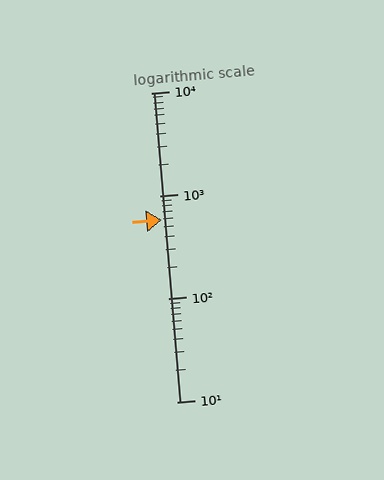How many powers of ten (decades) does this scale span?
The scale spans 3 decades, from 10 to 10000.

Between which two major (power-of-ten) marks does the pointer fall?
The pointer is between 100 and 1000.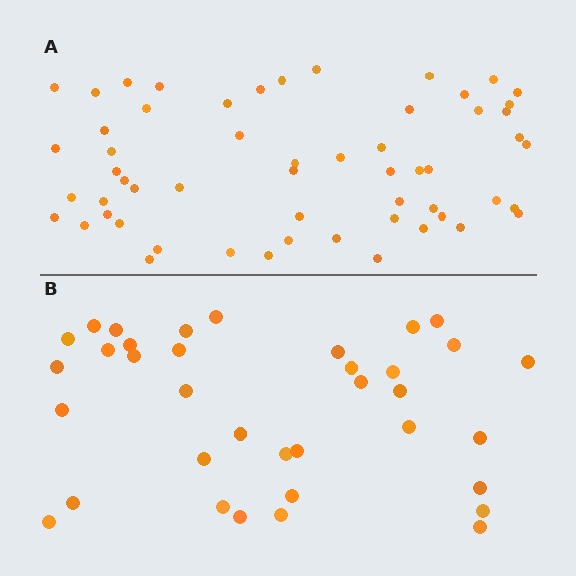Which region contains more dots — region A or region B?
Region A (the top region) has more dots.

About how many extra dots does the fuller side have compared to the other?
Region A has approximately 20 more dots than region B.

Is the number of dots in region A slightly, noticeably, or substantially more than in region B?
Region A has substantially more. The ratio is roughly 1.6 to 1.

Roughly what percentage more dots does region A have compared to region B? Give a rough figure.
About 60% more.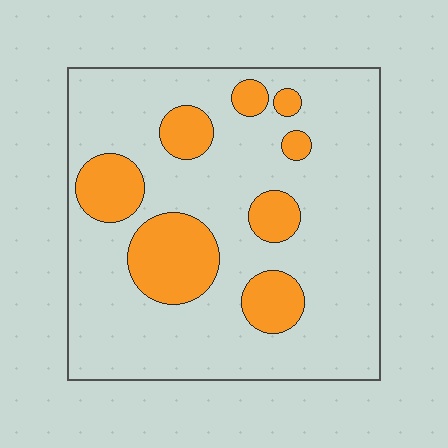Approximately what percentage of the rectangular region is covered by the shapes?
Approximately 20%.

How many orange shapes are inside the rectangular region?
8.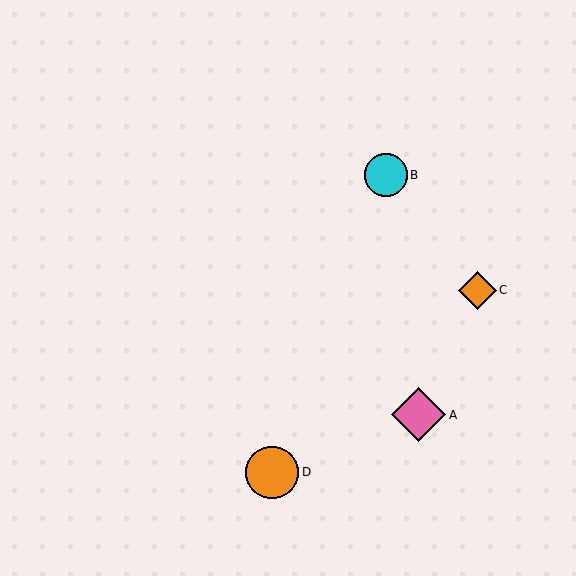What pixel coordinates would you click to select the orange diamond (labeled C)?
Click at (477, 290) to select the orange diamond C.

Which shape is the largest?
The pink diamond (labeled A) is the largest.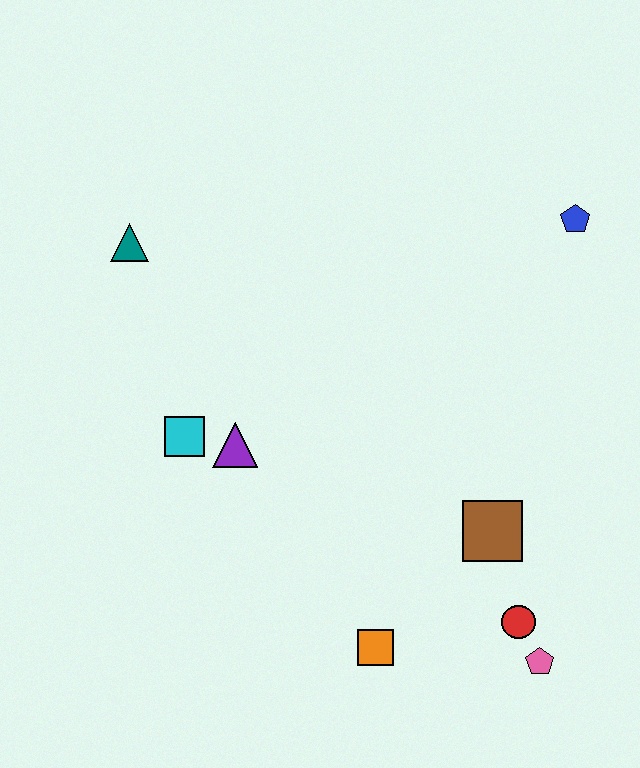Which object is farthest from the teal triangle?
The pink pentagon is farthest from the teal triangle.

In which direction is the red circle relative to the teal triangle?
The red circle is to the right of the teal triangle.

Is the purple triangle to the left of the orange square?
Yes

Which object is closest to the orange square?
The red circle is closest to the orange square.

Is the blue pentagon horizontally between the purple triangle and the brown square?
No